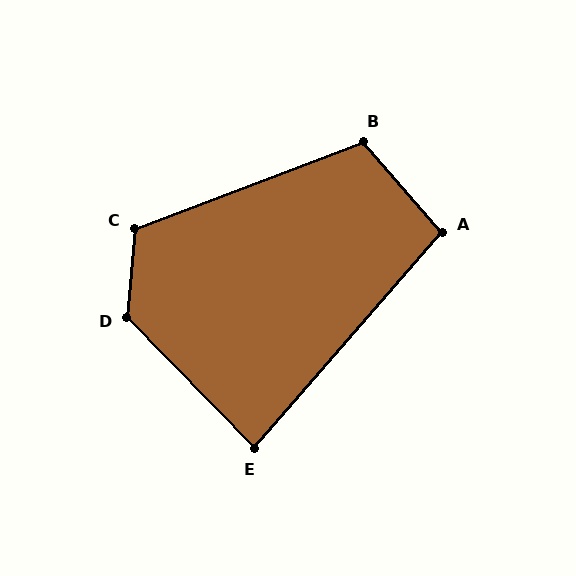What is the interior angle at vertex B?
Approximately 110 degrees (obtuse).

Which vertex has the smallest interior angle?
E, at approximately 85 degrees.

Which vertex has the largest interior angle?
D, at approximately 130 degrees.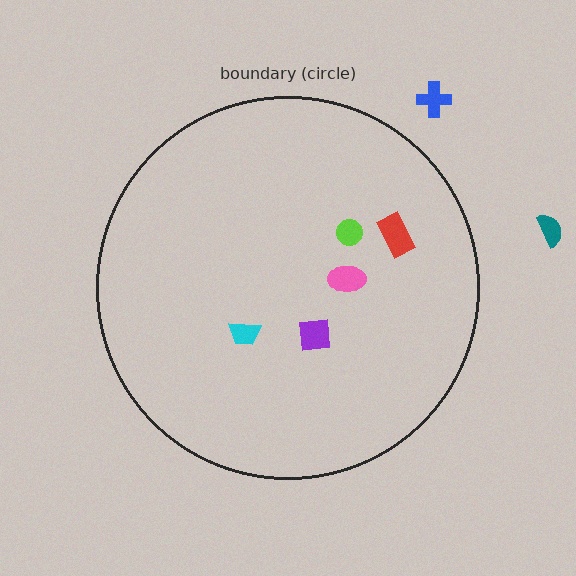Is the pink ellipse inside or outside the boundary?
Inside.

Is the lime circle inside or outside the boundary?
Inside.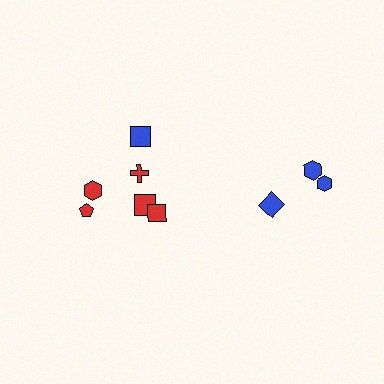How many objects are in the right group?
There are 3 objects.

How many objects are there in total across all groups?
There are 9 objects.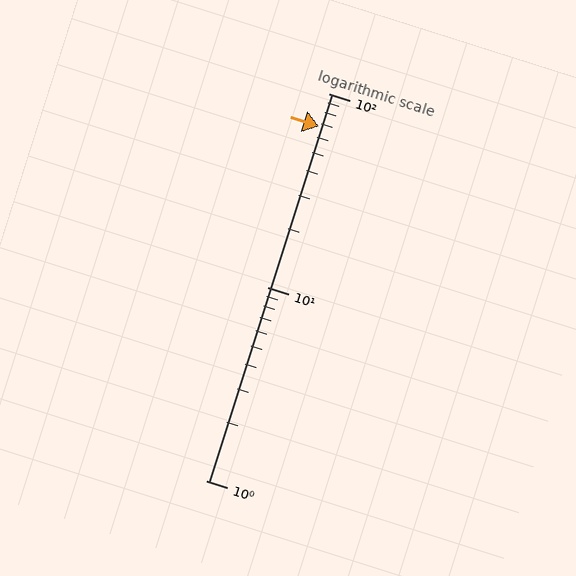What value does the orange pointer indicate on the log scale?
The pointer indicates approximately 68.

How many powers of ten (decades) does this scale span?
The scale spans 2 decades, from 1 to 100.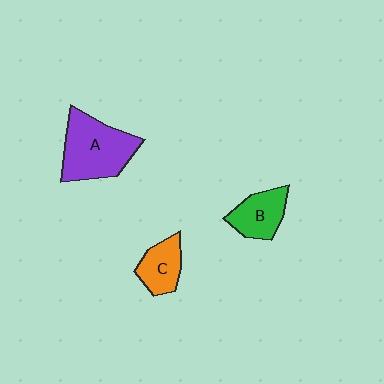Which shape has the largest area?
Shape A (purple).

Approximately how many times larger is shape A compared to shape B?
Approximately 1.8 times.